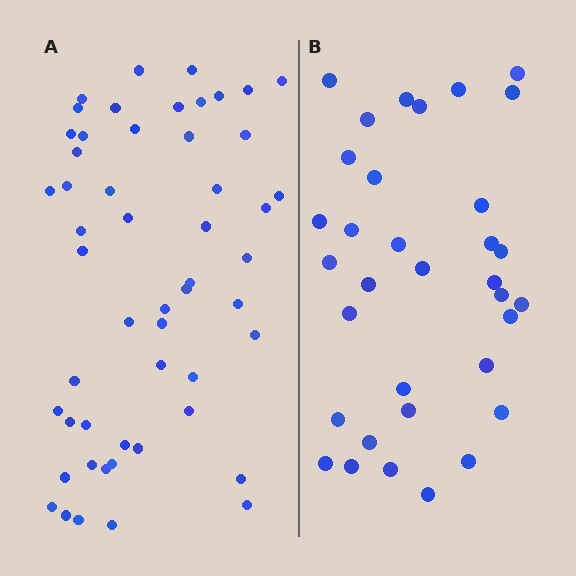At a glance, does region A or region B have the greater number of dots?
Region A (the left region) has more dots.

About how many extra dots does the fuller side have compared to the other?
Region A has approximately 20 more dots than region B.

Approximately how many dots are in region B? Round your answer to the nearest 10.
About 30 dots. (The exact count is 34, which rounds to 30.)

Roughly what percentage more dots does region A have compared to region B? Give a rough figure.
About 55% more.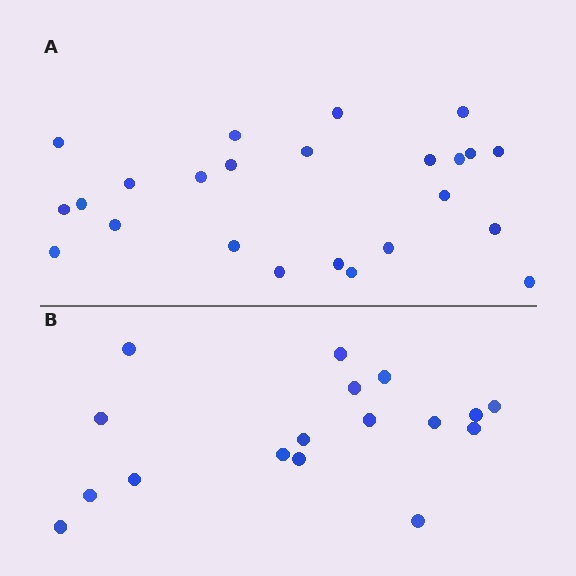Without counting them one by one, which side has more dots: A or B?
Region A (the top region) has more dots.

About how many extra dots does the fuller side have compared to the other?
Region A has roughly 8 or so more dots than region B.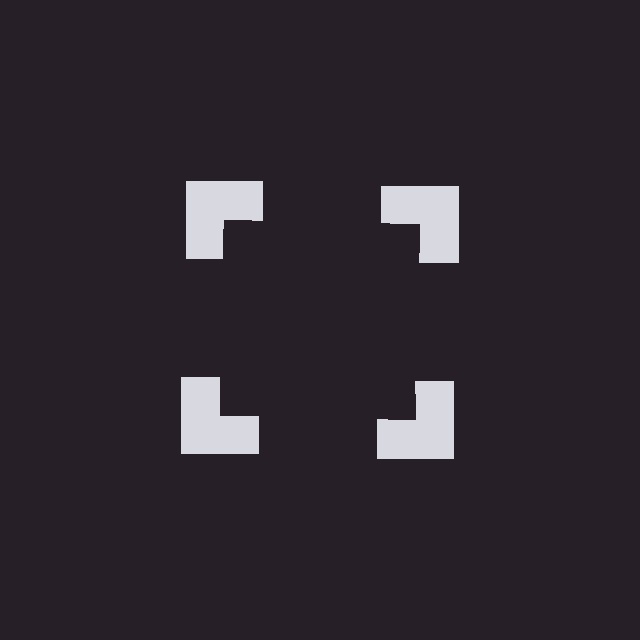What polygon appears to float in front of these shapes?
An illusory square — its edges are inferred from the aligned wedge cuts in the notched squares, not physically drawn.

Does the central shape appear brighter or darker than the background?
It typically appears slightly darker than the background, even though no actual brightness change is drawn.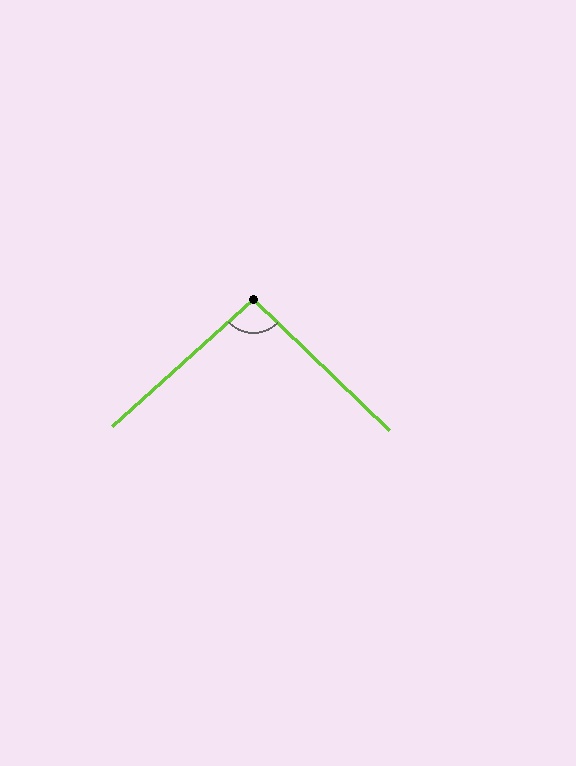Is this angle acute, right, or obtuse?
It is approximately a right angle.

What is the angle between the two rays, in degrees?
Approximately 94 degrees.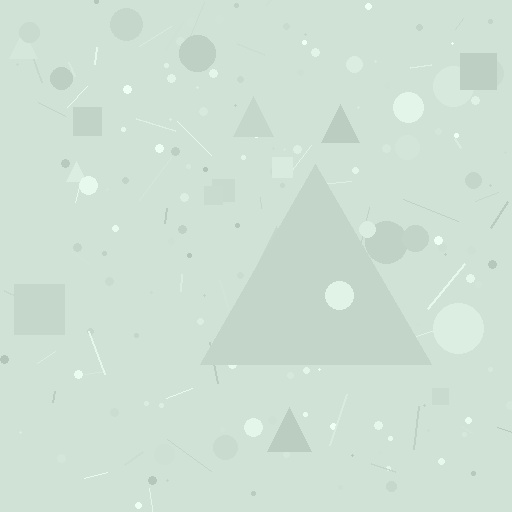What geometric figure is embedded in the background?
A triangle is embedded in the background.